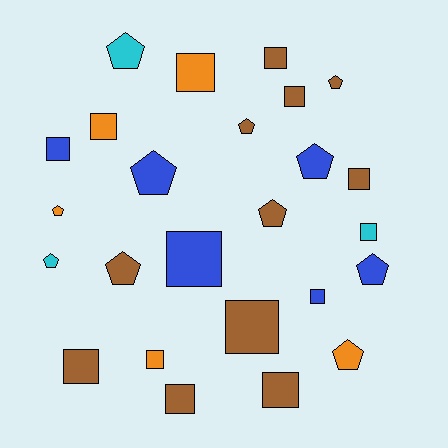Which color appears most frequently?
Brown, with 11 objects.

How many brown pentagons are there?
There are 4 brown pentagons.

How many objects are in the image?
There are 25 objects.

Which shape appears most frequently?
Square, with 14 objects.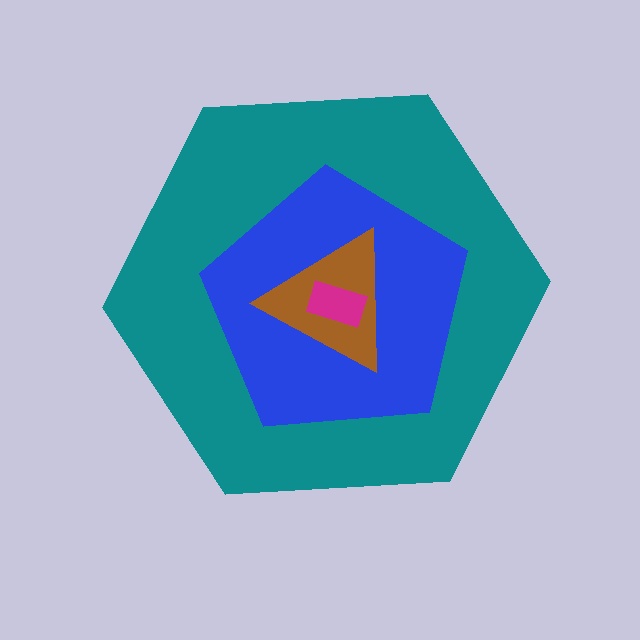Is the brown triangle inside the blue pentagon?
Yes.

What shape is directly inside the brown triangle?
The magenta rectangle.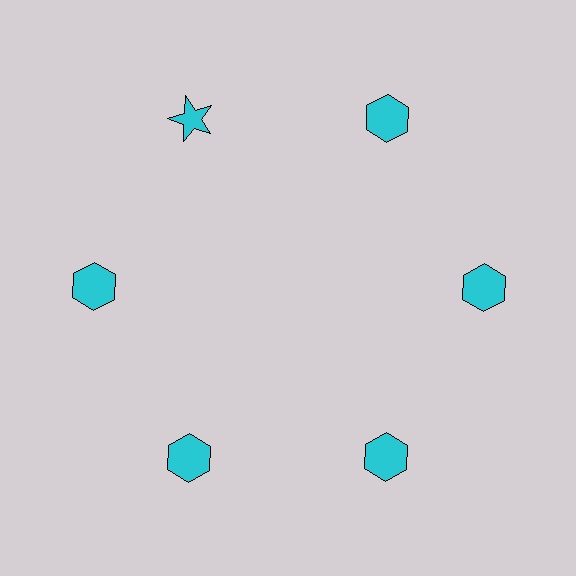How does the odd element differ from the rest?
It has a different shape: star instead of hexagon.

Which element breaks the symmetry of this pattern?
The cyan star at roughly the 11 o'clock position breaks the symmetry. All other shapes are cyan hexagons.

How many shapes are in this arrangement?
There are 6 shapes arranged in a ring pattern.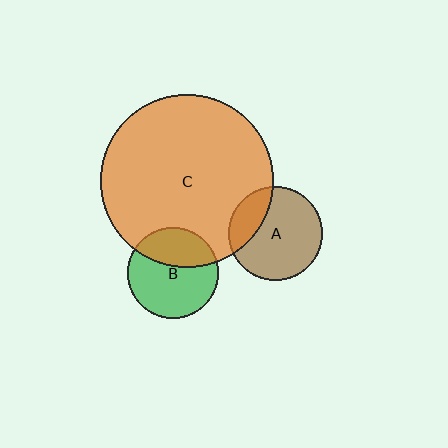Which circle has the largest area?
Circle C (orange).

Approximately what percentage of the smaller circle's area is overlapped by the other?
Approximately 25%.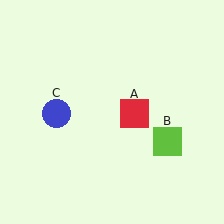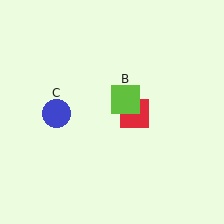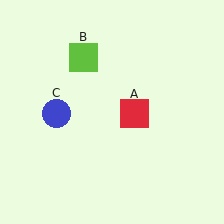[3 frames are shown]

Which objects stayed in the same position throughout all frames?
Red square (object A) and blue circle (object C) remained stationary.